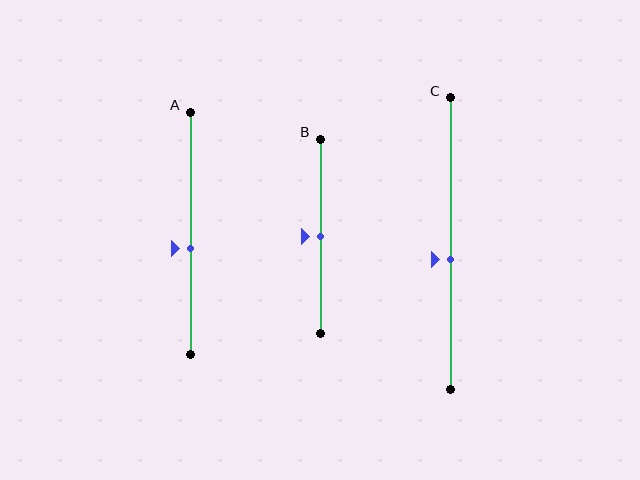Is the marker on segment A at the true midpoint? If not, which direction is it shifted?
No, the marker on segment A is shifted downward by about 6% of the segment length.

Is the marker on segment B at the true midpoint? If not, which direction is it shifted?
Yes, the marker on segment B is at the true midpoint.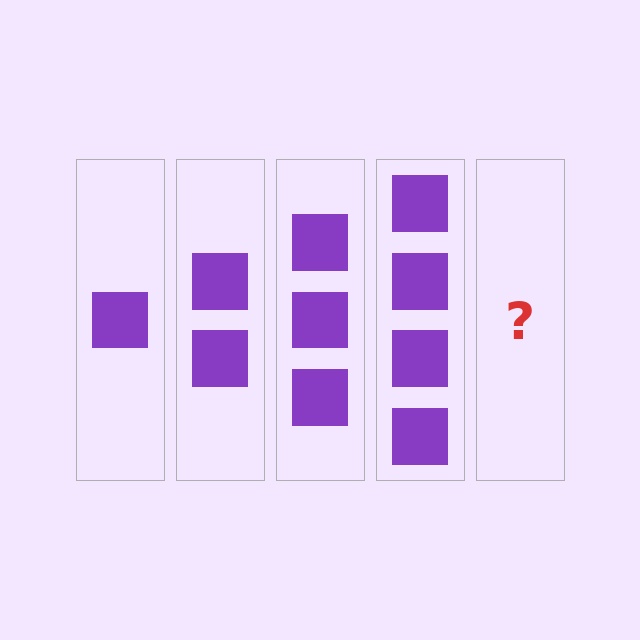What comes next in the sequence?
The next element should be 5 squares.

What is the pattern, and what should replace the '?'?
The pattern is that each step adds one more square. The '?' should be 5 squares.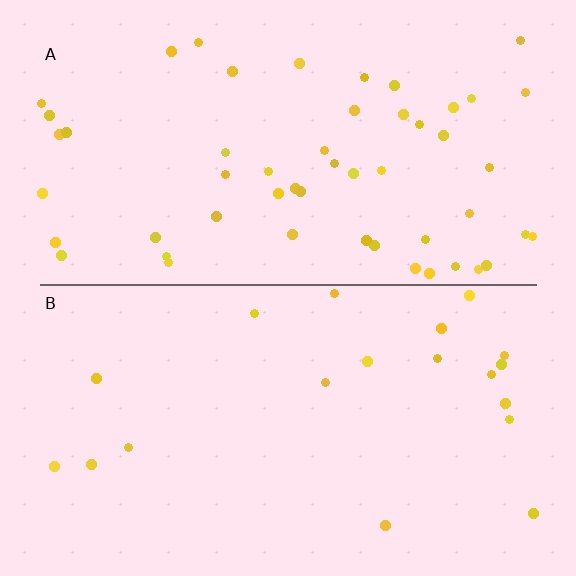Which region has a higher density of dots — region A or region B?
A (the top).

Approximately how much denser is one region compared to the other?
Approximately 2.8× — region A over region B.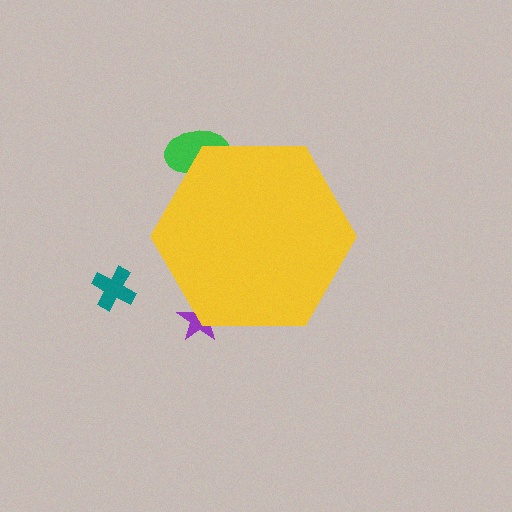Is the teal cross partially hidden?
No, the teal cross is fully visible.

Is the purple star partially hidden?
Yes, the purple star is partially hidden behind the yellow hexagon.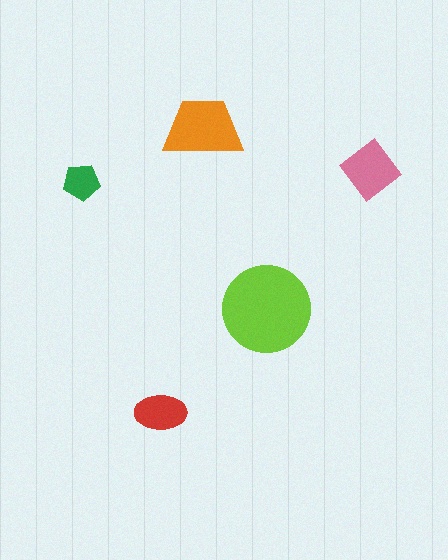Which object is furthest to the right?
The pink diamond is rightmost.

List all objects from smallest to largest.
The green pentagon, the red ellipse, the pink diamond, the orange trapezoid, the lime circle.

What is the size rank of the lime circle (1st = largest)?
1st.